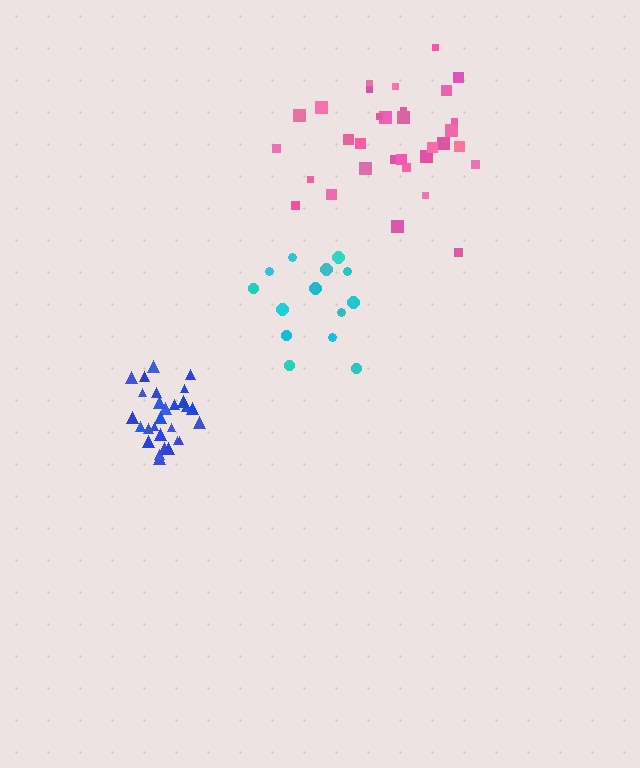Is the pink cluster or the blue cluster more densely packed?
Blue.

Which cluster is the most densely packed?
Blue.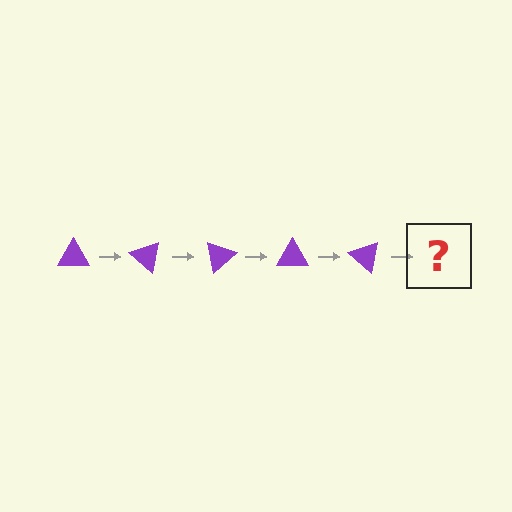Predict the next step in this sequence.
The next step is a purple triangle rotated 200 degrees.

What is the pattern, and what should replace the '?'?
The pattern is that the triangle rotates 40 degrees each step. The '?' should be a purple triangle rotated 200 degrees.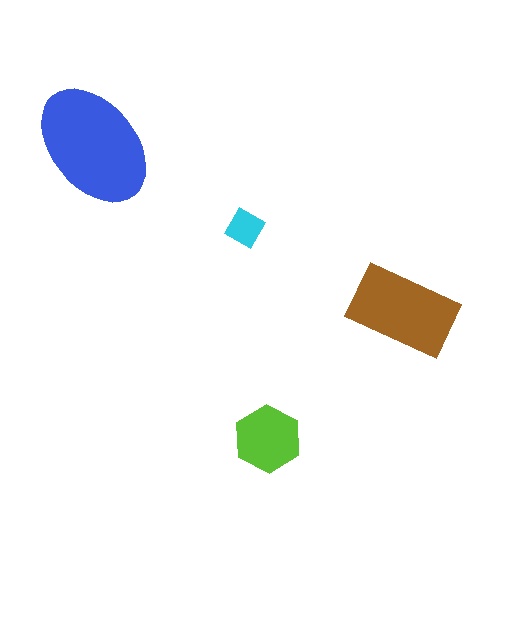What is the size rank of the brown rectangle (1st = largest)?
2nd.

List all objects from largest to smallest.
The blue ellipse, the brown rectangle, the lime hexagon, the cyan square.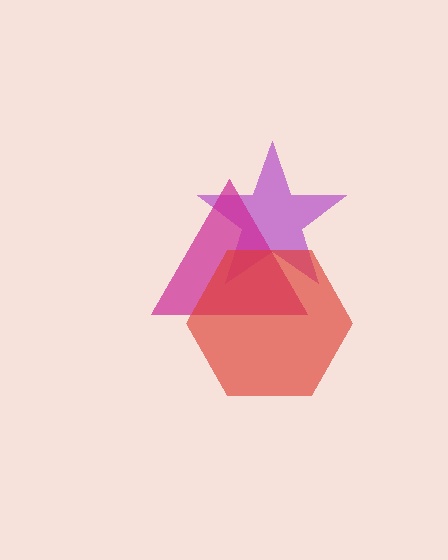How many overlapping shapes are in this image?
There are 3 overlapping shapes in the image.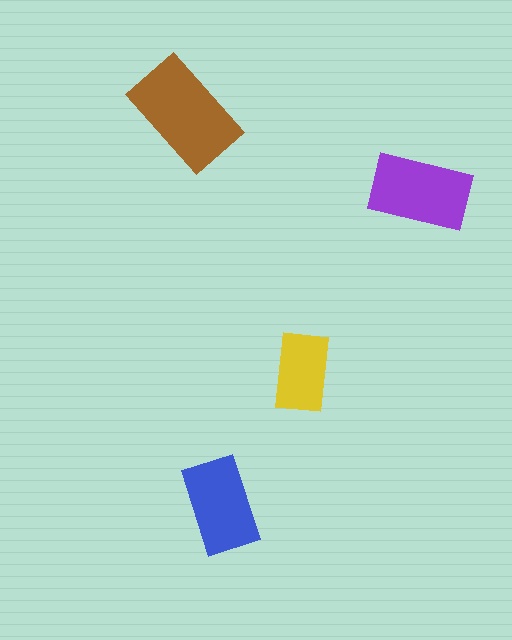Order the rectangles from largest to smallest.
the brown one, the purple one, the blue one, the yellow one.